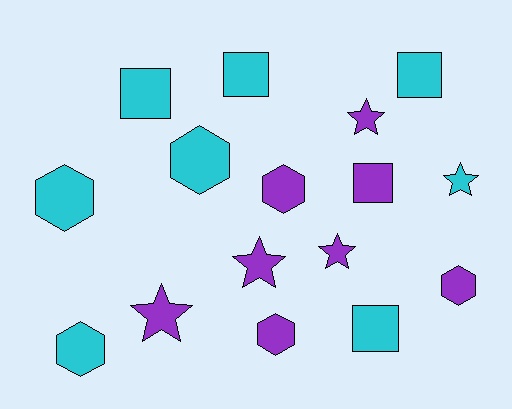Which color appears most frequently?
Cyan, with 8 objects.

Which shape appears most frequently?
Hexagon, with 6 objects.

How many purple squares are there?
There is 1 purple square.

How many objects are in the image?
There are 16 objects.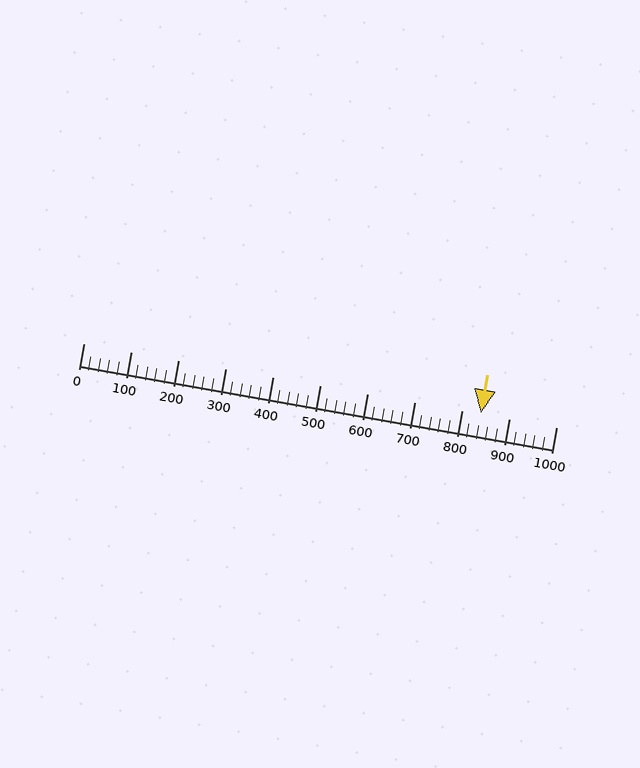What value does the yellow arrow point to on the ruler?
The yellow arrow points to approximately 840.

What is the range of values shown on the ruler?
The ruler shows values from 0 to 1000.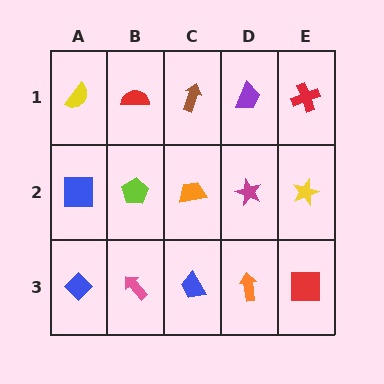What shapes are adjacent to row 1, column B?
A lime pentagon (row 2, column B), a yellow semicircle (row 1, column A), a brown arrow (row 1, column C).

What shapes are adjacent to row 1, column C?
An orange trapezoid (row 2, column C), a red semicircle (row 1, column B), a purple trapezoid (row 1, column D).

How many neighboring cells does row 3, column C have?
3.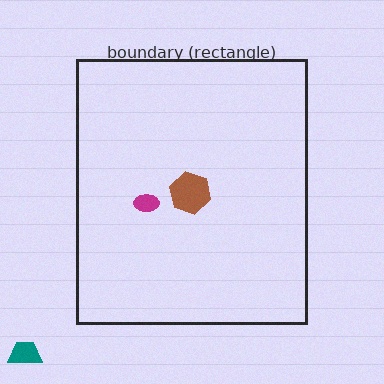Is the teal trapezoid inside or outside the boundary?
Outside.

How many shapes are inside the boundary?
2 inside, 1 outside.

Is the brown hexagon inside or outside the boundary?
Inside.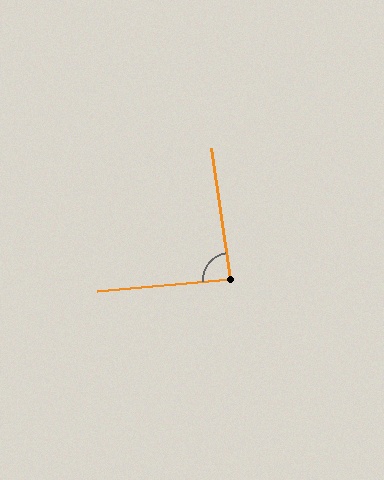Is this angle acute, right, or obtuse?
It is approximately a right angle.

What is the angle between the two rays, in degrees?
Approximately 87 degrees.